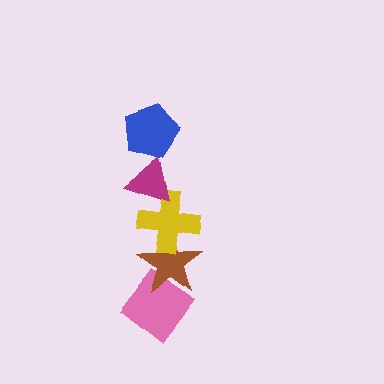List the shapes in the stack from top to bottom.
From top to bottom: the blue pentagon, the magenta triangle, the yellow cross, the brown star, the pink diamond.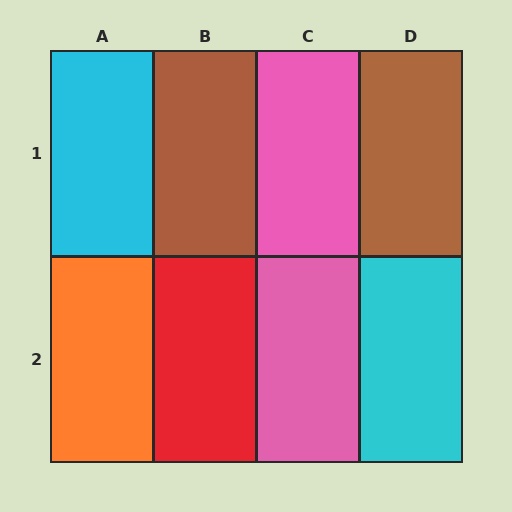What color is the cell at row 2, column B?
Red.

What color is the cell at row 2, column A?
Orange.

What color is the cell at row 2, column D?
Cyan.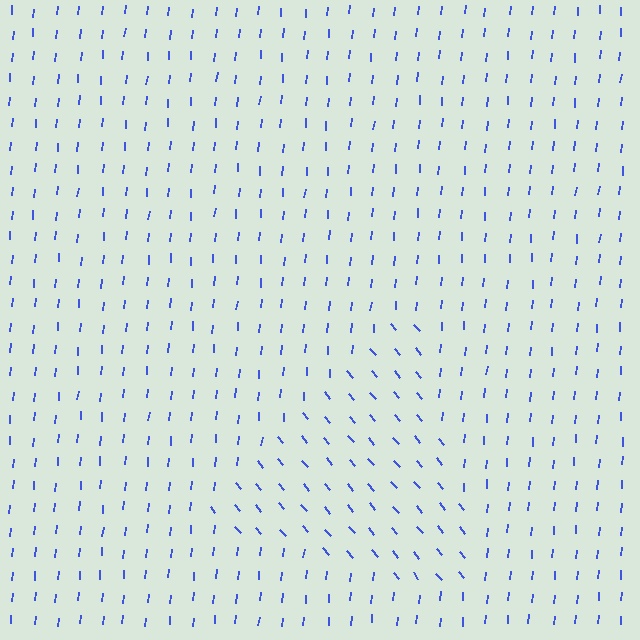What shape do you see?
I see a triangle.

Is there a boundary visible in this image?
Yes, there is a texture boundary formed by a change in line orientation.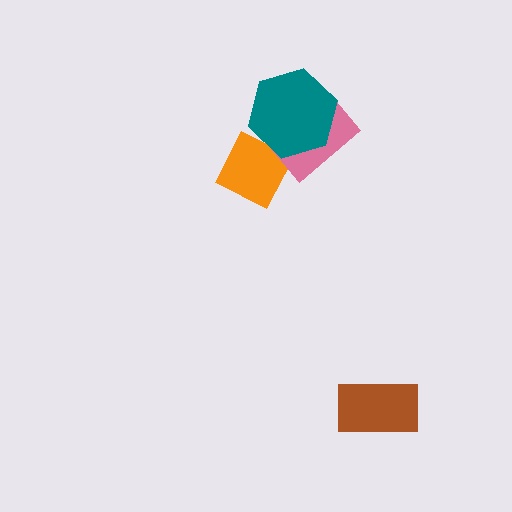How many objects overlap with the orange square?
0 objects overlap with the orange square.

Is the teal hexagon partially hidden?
No, no other shape covers it.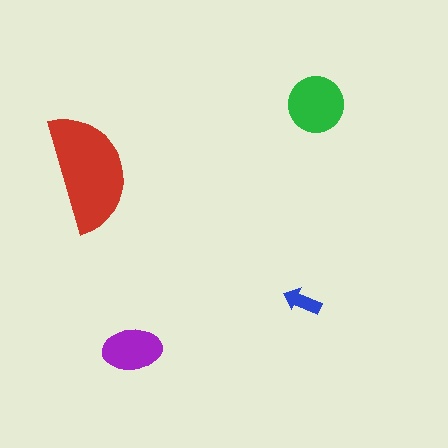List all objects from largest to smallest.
The red semicircle, the green circle, the purple ellipse, the blue arrow.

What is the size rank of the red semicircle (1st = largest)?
1st.